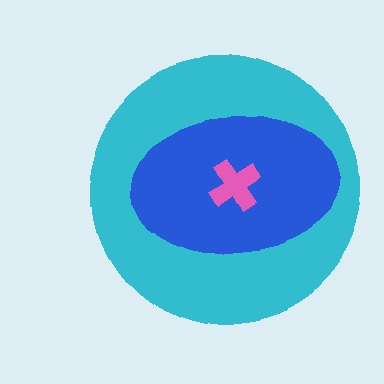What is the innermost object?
The pink cross.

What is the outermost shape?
The cyan circle.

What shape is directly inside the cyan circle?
The blue ellipse.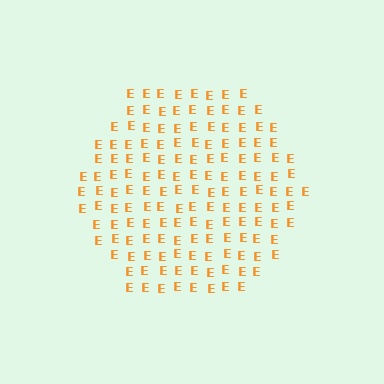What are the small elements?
The small elements are letter E's.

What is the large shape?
The large shape is a hexagon.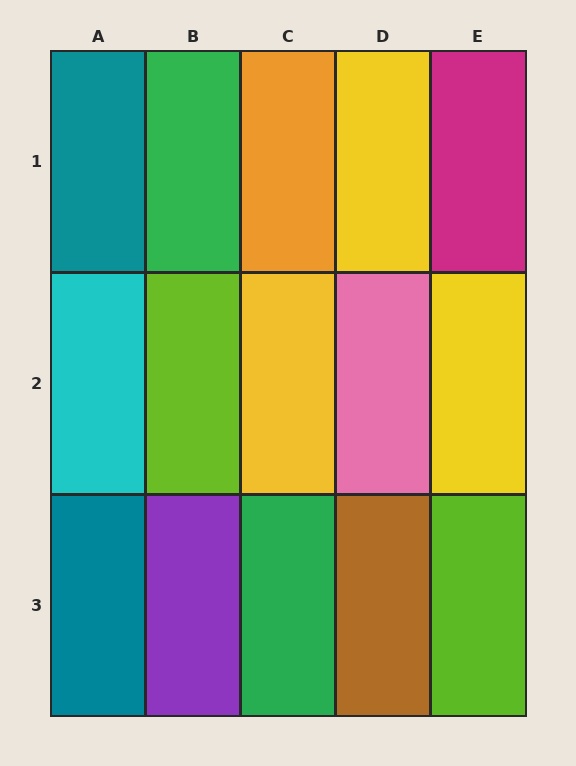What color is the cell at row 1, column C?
Orange.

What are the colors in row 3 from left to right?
Teal, purple, green, brown, lime.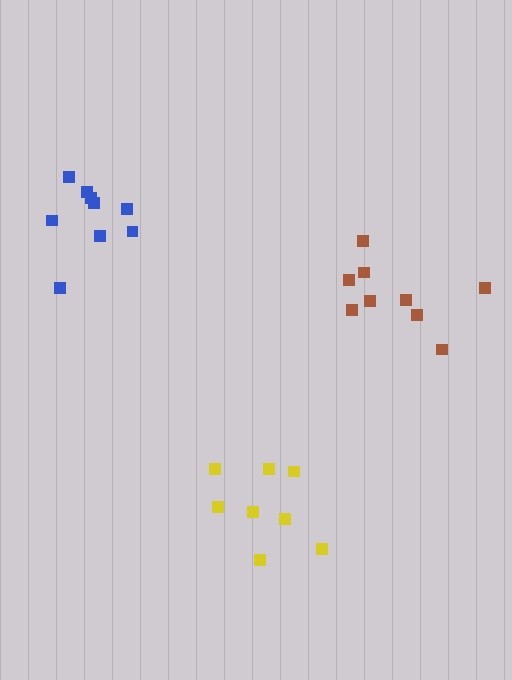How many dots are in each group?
Group 1: 9 dots, Group 2: 9 dots, Group 3: 8 dots (26 total).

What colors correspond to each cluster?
The clusters are colored: blue, brown, yellow.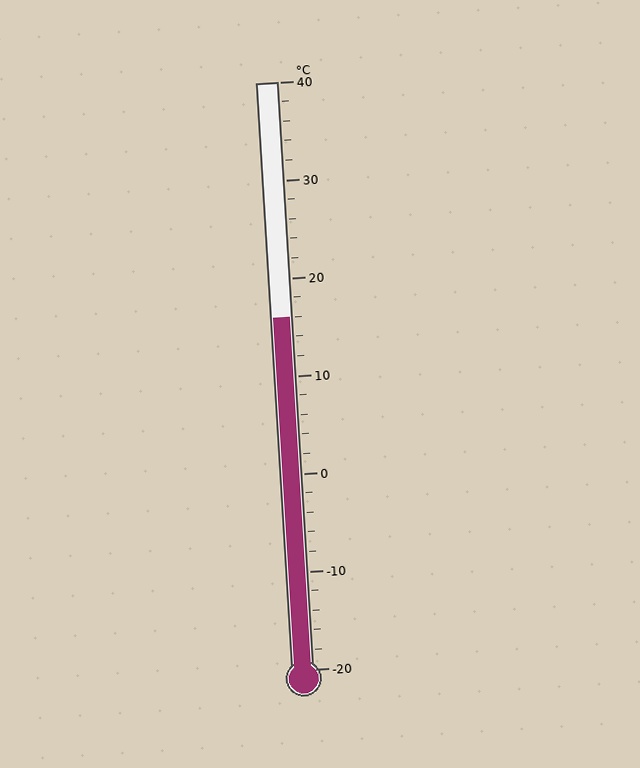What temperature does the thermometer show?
The thermometer shows approximately 16°C.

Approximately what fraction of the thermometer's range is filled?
The thermometer is filled to approximately 60% of its range.